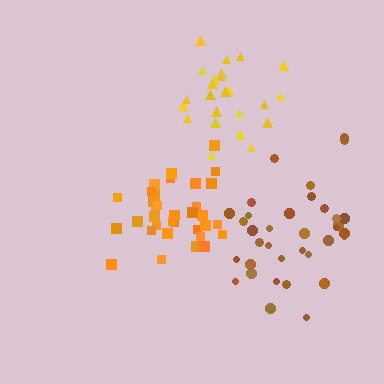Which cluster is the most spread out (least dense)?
Brown.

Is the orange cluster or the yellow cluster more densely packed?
Orange.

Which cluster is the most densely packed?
Orange.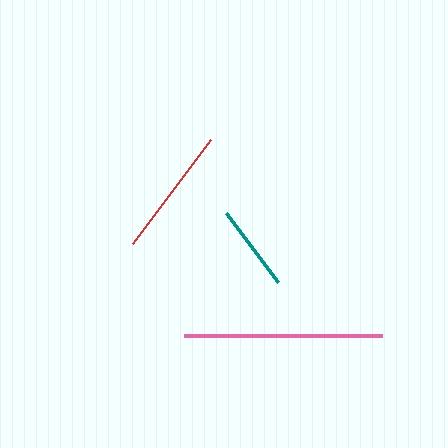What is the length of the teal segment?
The teal segment is approximately 87 pixels long.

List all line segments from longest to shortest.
From longest to shortest: pink, red, teal.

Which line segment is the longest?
The pink line is the longest at approximately 198 pixels.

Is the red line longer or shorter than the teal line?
The red line is longer than the teal line.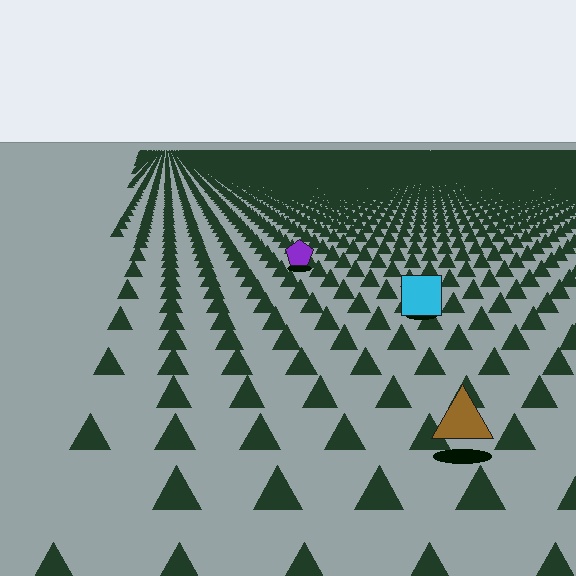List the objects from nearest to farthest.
From nearest to farthest: the brown triangle, the cyan square, the purple pentagon.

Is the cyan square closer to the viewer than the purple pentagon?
Yes. The cyan square is closer — you can tell from the texture gradient: the ground texture is coarser near it.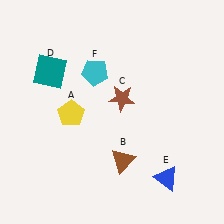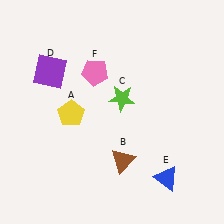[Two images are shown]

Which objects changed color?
C changed from brown to lime. D changed from teal to purple. F changed from cyan to pink.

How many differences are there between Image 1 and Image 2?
There are 3 differences between the two images.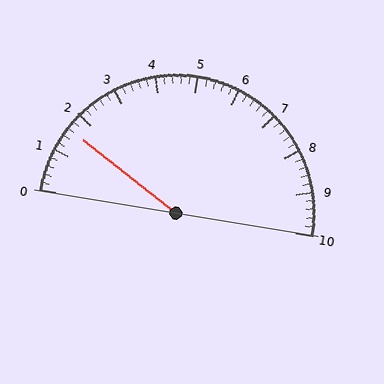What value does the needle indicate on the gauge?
The needle indicates approximately 1.6.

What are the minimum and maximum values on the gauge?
The gauge ranges from 0 to 10.